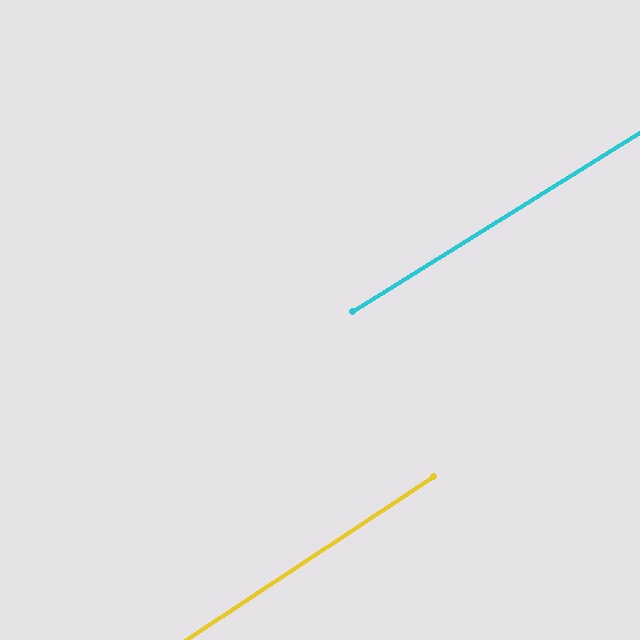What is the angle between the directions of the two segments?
Approximately 2 degrees.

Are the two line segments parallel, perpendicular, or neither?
Parallel — their directions differ by only 1.5°.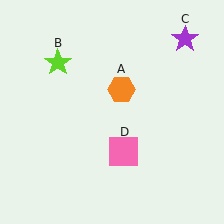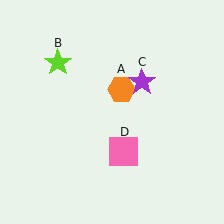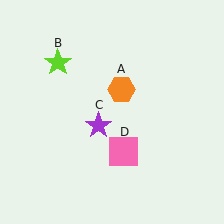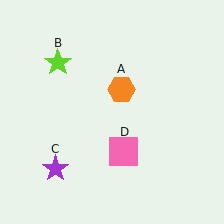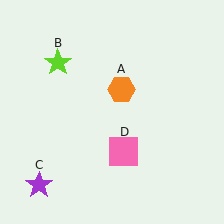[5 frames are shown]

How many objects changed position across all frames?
1 object changed position: purple star (object C).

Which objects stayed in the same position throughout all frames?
Orange hexagon (object A) and lime star (object B) and pink square (object D) remained stationary.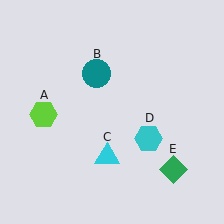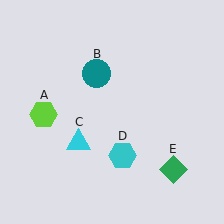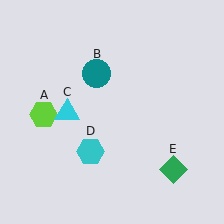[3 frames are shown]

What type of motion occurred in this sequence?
The cyan triangle (object C), cyan hexagon (object D) rotated clockwise around the center of the scene.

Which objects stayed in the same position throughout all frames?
Lime hexagon (object A) and teal circle (object B) and green diamond (object E) remained stationary.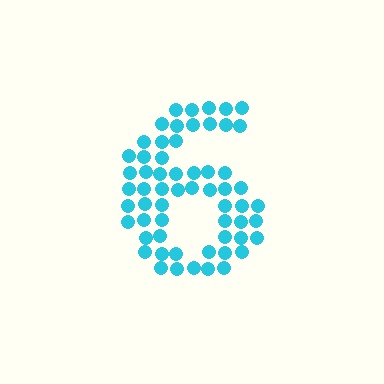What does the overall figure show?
The overall figure shows the digit 6.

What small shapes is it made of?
It is made of small circles.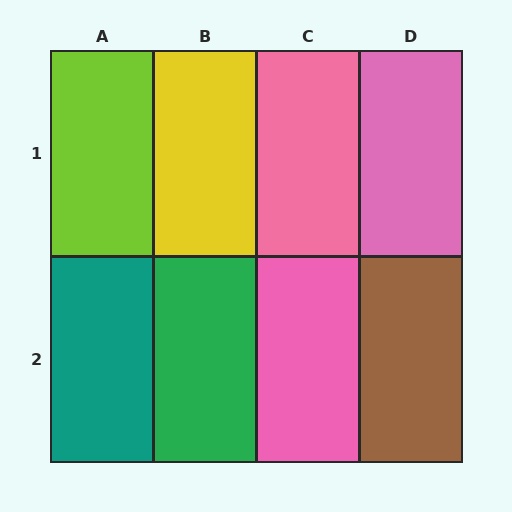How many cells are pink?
3 cells are pink.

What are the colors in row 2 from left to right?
Teal, green, pink, brown.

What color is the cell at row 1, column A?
Lime.